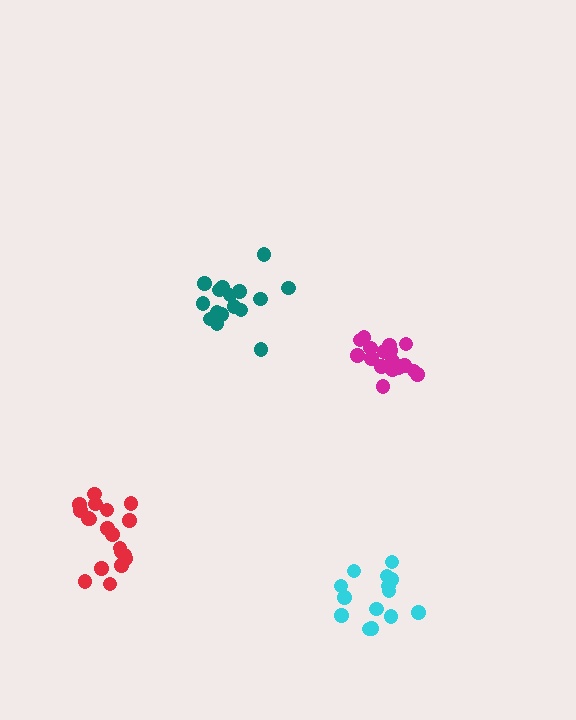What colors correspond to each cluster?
The clusters are colored: teal, magenta, red, cyan.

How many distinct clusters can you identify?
There are 4 distinct clusters.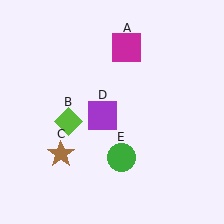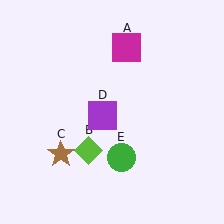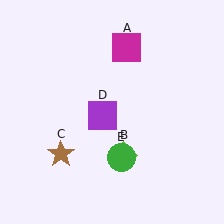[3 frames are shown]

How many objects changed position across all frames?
1 object changed position: lime diamond (object B).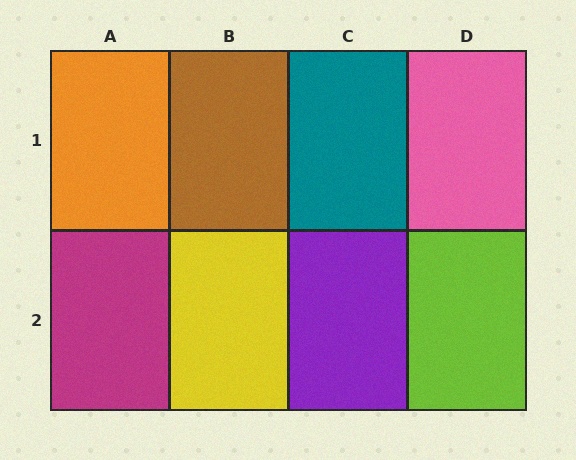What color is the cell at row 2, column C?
Purple.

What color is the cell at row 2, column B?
Yellow.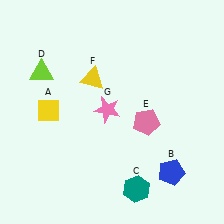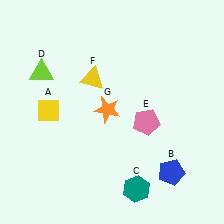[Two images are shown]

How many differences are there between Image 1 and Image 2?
There is 1 difference between the two images.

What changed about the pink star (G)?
In Image 1, G is pink. In Image 2, it changed to orange.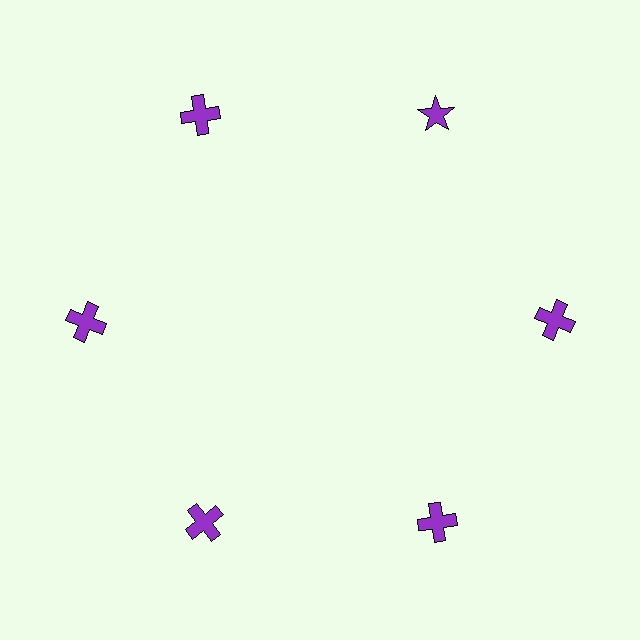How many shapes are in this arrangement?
There are 6 shapes arranged in a ring pattern.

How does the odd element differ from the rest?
It has a different shape: star instead of cross.